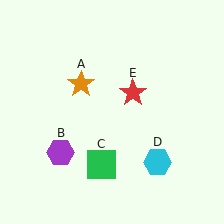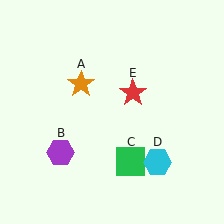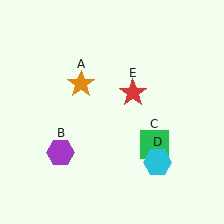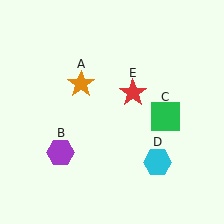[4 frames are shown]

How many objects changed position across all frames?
1 object changed position: green square (object C).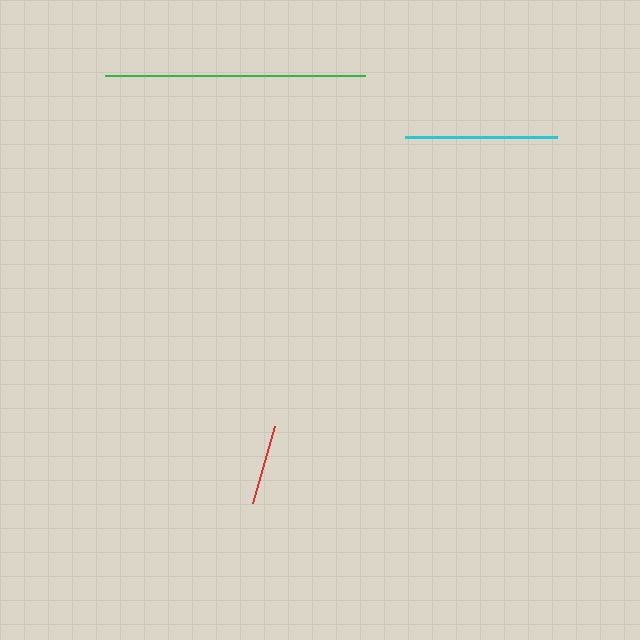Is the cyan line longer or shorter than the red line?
The cyan line is longer than the red line.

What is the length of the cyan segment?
The cyan segment is approximately 152 pixels long.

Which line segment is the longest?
The green line is the longest at approximately 260 pixels.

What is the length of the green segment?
The green segment is approximately 260 pixels long.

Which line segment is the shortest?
The red line is the shortest at approximately 80 pixels.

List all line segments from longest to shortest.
From longest to shortest: green, cyan, red.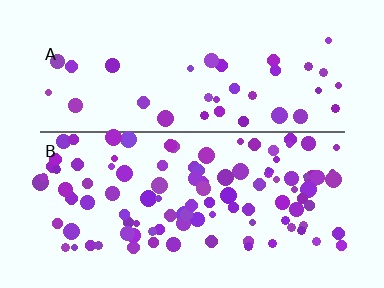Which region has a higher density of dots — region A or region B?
B (the bottom).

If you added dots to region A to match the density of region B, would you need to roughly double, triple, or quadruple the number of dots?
Approximately triple.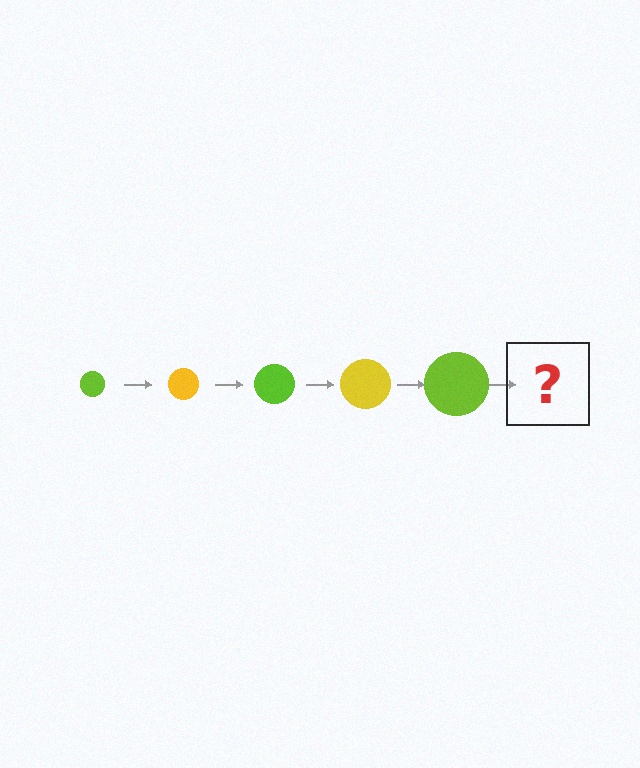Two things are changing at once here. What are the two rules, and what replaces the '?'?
The two rules are that the circle grows larger each step and the color cycles through lime and yellow. The '?' should be a yellow circle, larger than the previous one.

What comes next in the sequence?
The next element should be a yellow circle, larger than the previous one.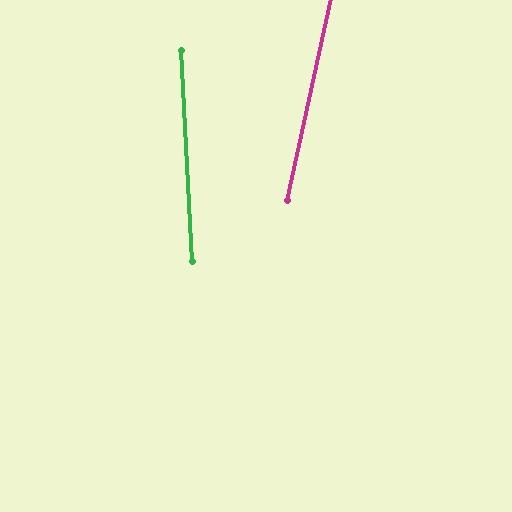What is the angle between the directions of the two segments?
Approximately 15 degrees.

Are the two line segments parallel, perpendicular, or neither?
Neither parallel nor perpendicular — they differ by about 15°.